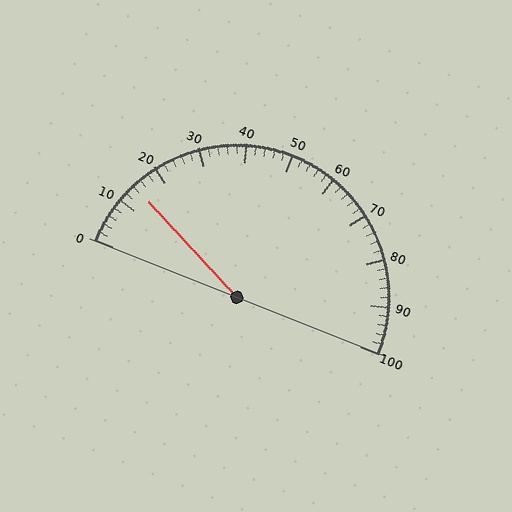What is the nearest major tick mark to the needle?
The nearest major tick mark is 10.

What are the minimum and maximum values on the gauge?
The gauge ranges from 0 to 100.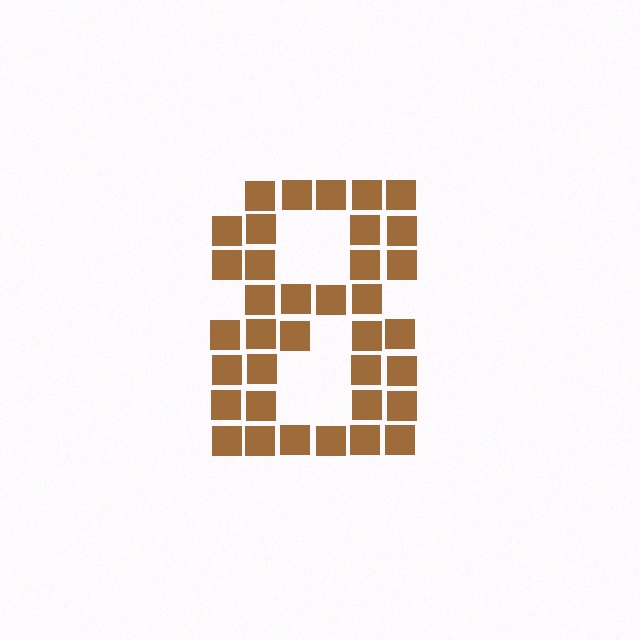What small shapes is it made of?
It is made of small squares.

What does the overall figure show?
The overall figure shows the digit 8.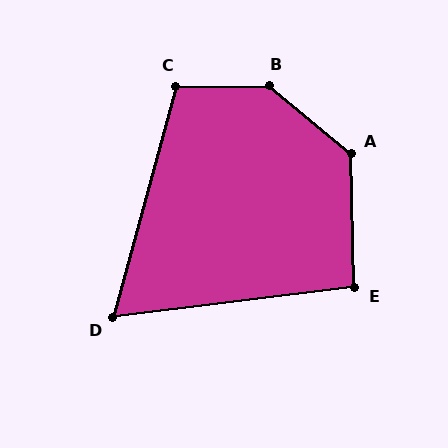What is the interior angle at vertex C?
Approximately 106 degrees (obtuse).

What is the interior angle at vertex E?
Approximately 95 degrees (obtuse).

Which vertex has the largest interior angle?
B, at approximately 140 degrees.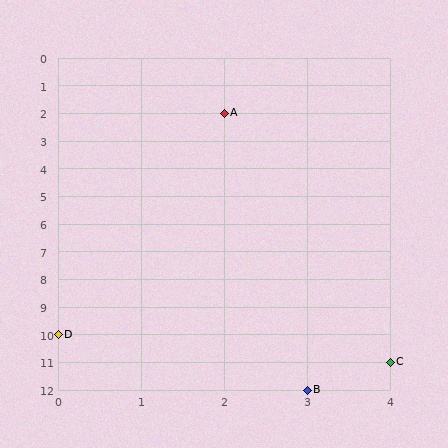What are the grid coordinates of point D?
Point D is at grid coordinates (0, 10).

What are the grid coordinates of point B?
Point B is at grid coordinates (3, 12).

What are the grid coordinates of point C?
Point C is at grid coordinates (4, 11).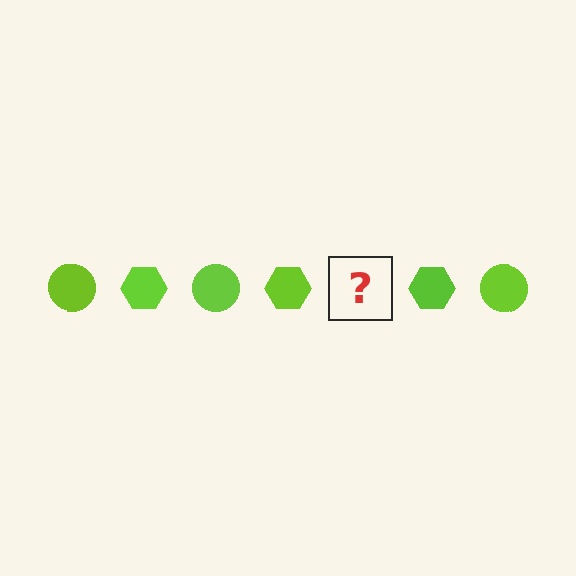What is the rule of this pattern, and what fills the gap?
The rule is that the pattern cycles through circle, hexagon shapes in lime. The gap should be filled with a lime circle.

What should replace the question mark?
The question mark should be replaced with a lime circle.